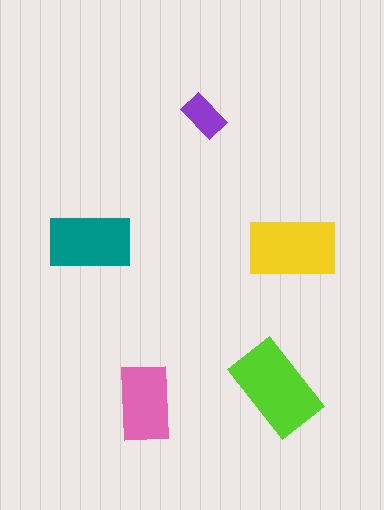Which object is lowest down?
The pink rectangle is bottommost.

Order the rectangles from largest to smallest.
the lime one, the yellow one, the teal one, the pink one, the purple one.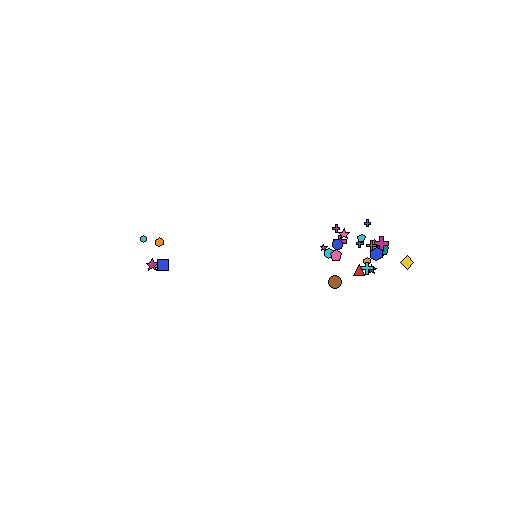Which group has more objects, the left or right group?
The right group.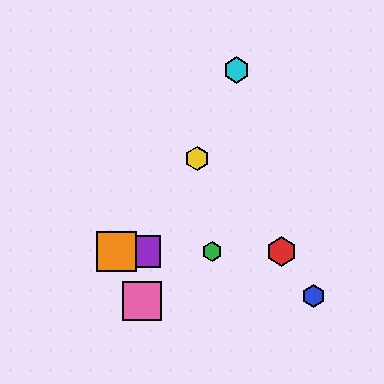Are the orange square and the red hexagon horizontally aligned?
Yes, both are at y≈252.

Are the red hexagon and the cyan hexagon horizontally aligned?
No, the red hexagon is at y≈252 and the cyan hexagon is at y≈70.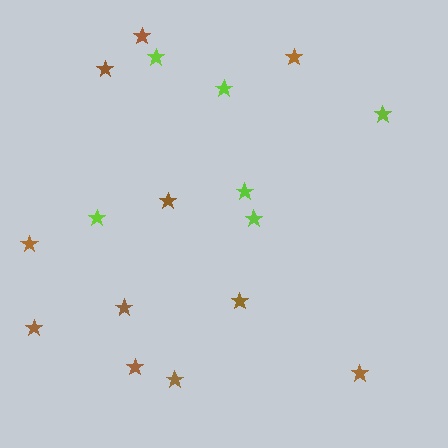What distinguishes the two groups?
There are 2 groups: one group of brown stars (11) and one group of lime stars (6).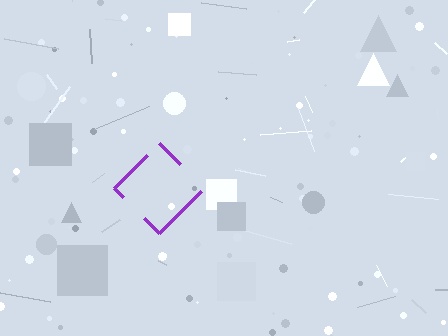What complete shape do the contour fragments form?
The contour fragments form a diamond.